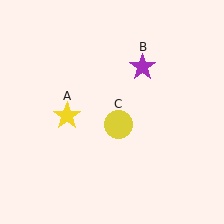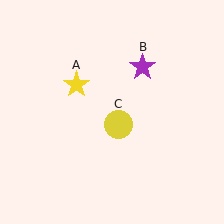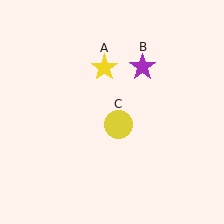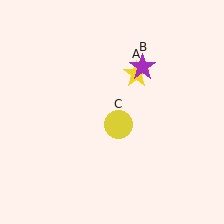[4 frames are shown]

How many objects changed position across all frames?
1 object changed position: yellow star (object A).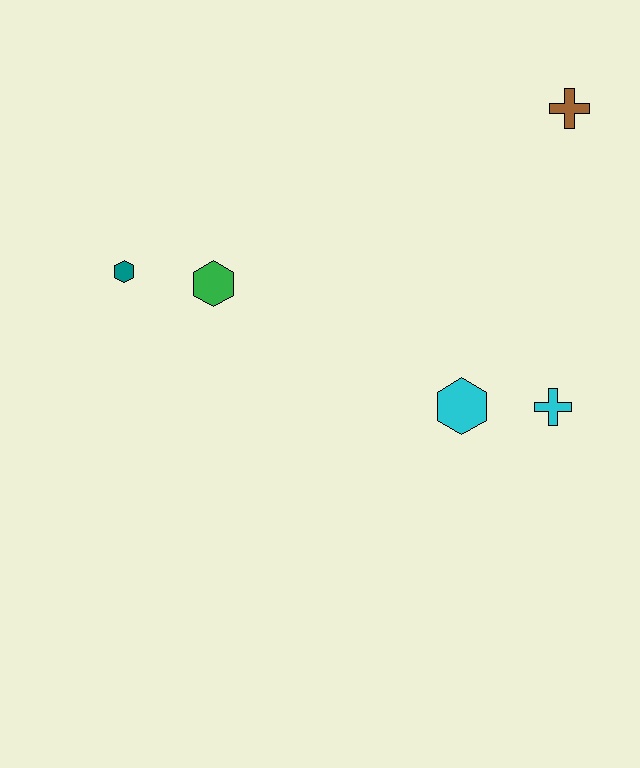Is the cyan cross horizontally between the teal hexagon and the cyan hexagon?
No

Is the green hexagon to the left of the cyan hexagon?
Yes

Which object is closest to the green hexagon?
The teal hexagon is closest to the green hexagon.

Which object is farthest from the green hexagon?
The brown cross is farthest from the green hexagon.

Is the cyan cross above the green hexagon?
No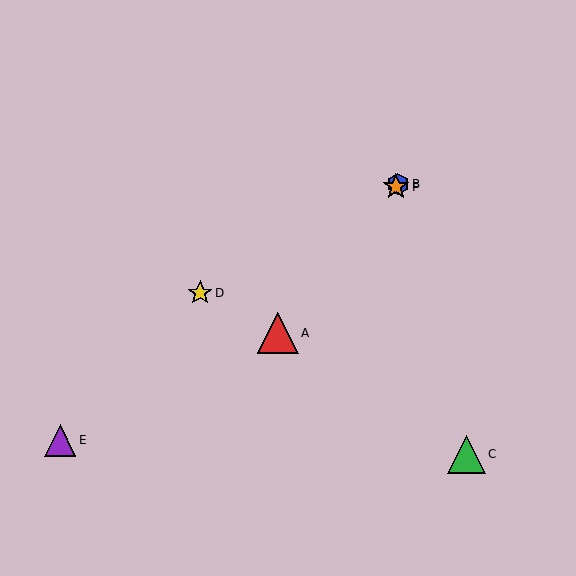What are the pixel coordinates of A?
Object A is at (278, 333).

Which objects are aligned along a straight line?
Objects A, B, F are aligned along a straight line.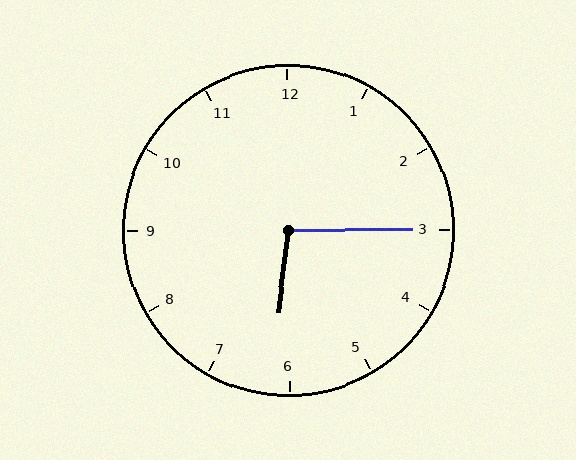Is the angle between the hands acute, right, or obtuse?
It is obtuse.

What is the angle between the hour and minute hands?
Approximately 98 degrees.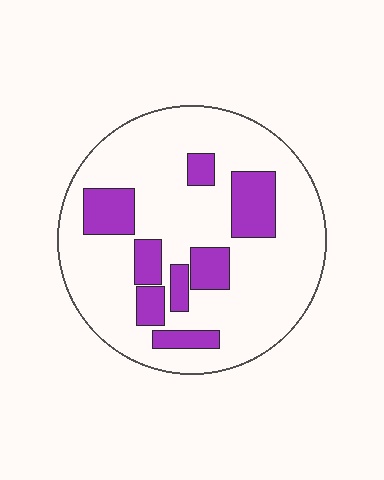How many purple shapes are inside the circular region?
8.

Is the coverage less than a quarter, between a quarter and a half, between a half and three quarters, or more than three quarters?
Less than a quarter.